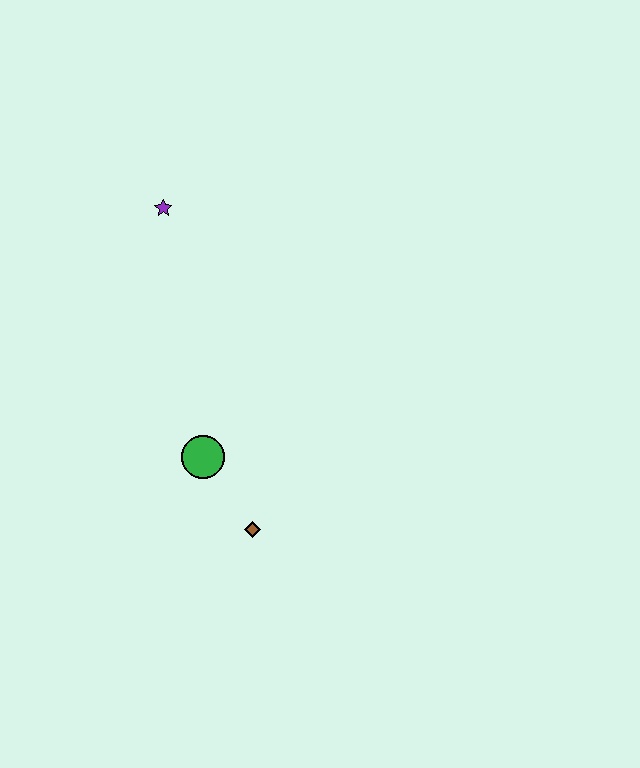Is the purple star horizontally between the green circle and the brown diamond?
No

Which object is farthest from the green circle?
The purple star is farthest from the green circle.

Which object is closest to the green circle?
The brown diamond is closest to the green circle.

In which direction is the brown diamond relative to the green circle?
The brown diamond is below the green circle.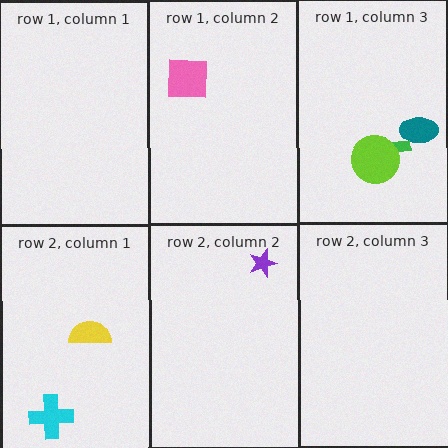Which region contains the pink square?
The row 1, column 2 region.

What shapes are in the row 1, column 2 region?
The pink square.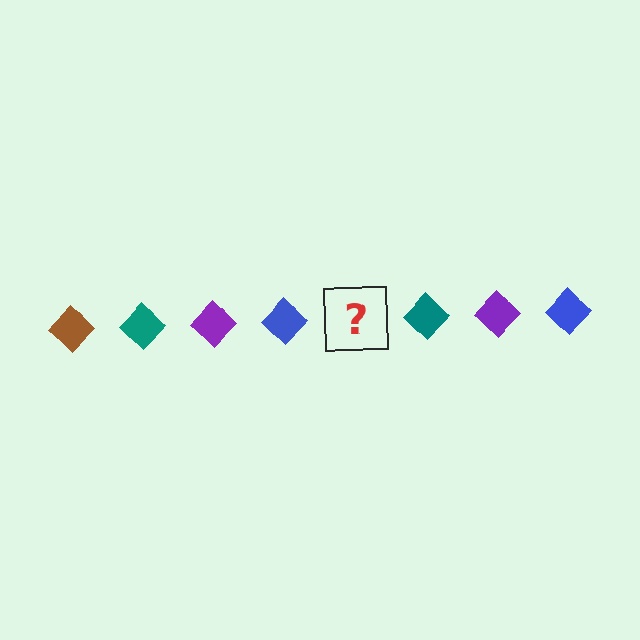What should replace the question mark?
The question mark should be replaced with a brown diamond.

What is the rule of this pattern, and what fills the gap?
The rule is that the pattern cycles through brown, teal, purple, blue diamonds. The gap should be filled with a brown diamond.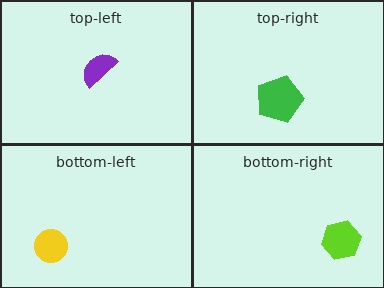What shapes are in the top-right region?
The green pentagon.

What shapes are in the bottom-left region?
The yellow circle.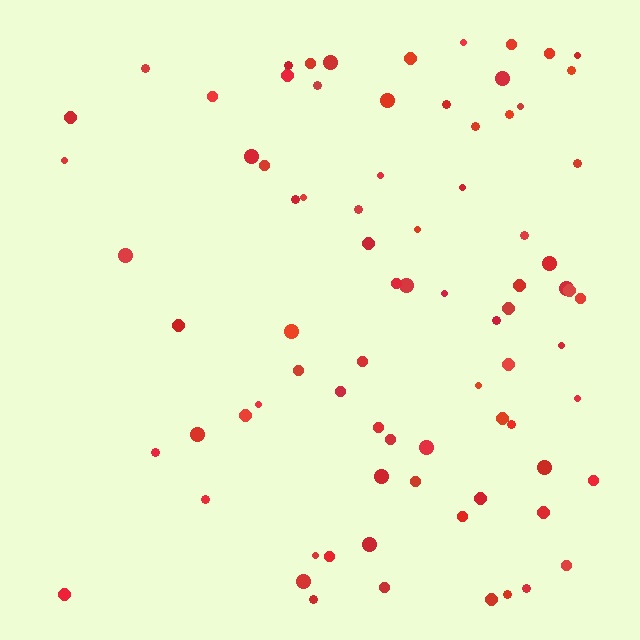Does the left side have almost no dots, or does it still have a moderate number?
Still a moderate number, just noticeably fewer than the right.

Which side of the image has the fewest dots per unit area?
The left.